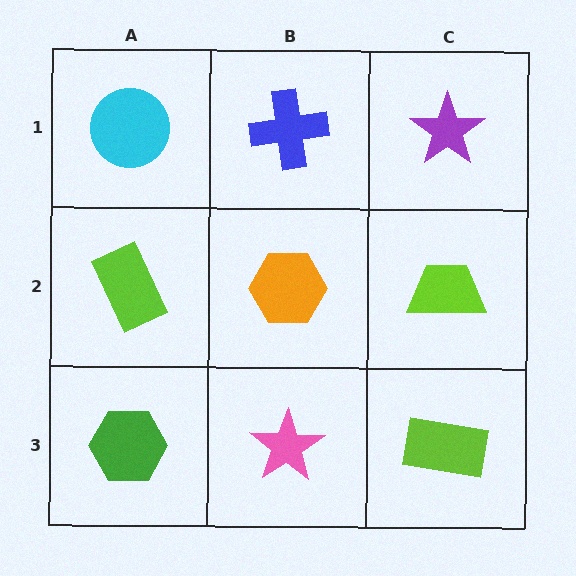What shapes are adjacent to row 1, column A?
A lime rectangle (row 2, column A), a blue cross (row 1, column B).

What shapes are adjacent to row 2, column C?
A purple star (row 1, column C), a lime rectangle (row 3, column C), an orange hexagon (row 2, column B).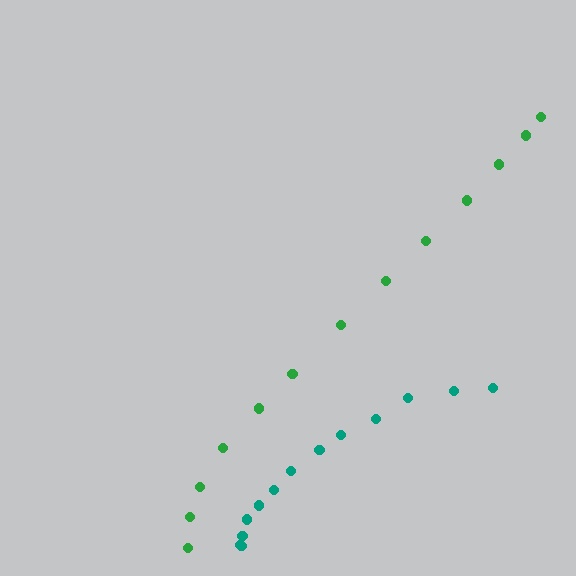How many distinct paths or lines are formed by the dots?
There are 2 distinct paths.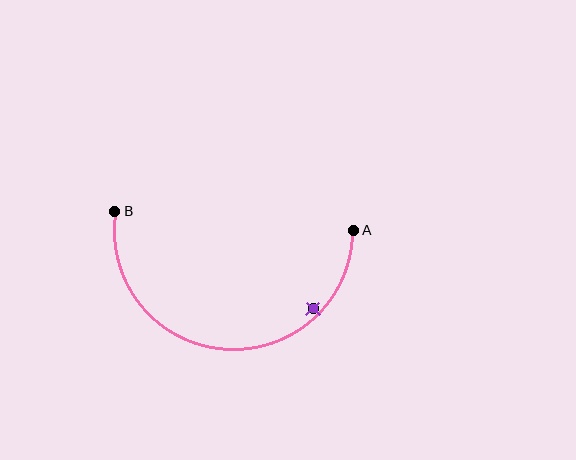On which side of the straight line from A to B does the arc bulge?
The arc bulges below the straight line connecting A and B.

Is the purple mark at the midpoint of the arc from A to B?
No — the purple mark does not lie on the arc at all. It sits slightly inside the curve.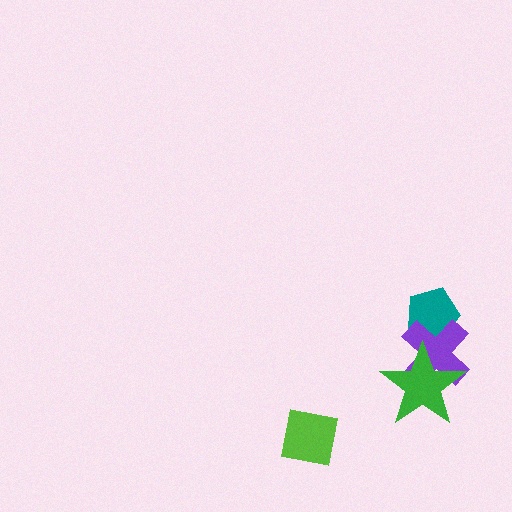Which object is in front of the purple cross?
The green star is in front of the purple cross.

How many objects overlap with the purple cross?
2 objects overlap with the purple cross.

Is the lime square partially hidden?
No, no other shape covers it.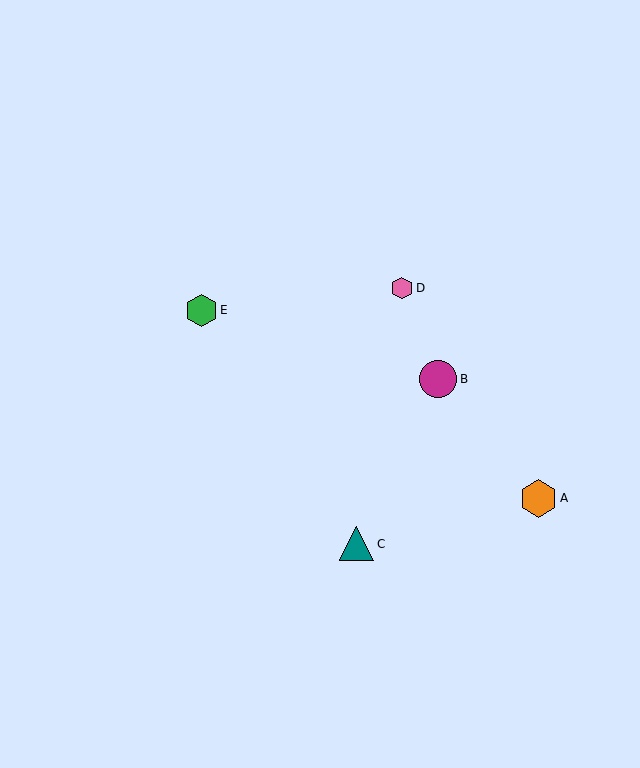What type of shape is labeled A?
Shape A is an orange hexagon.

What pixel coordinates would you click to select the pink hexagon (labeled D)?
Click at (402, 288) to select the pink hexagon D.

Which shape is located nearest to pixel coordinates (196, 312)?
The green hexagon (labeled E) at (201, 310) is nearest to that location.